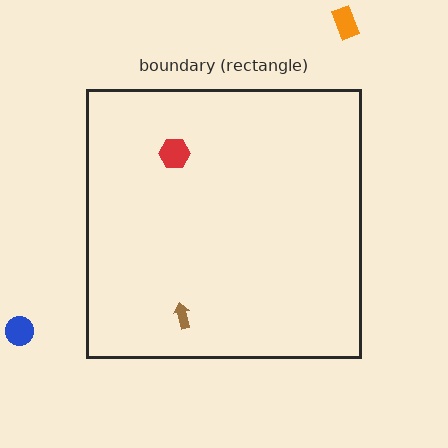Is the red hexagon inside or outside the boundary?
Inside.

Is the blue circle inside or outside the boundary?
Outside.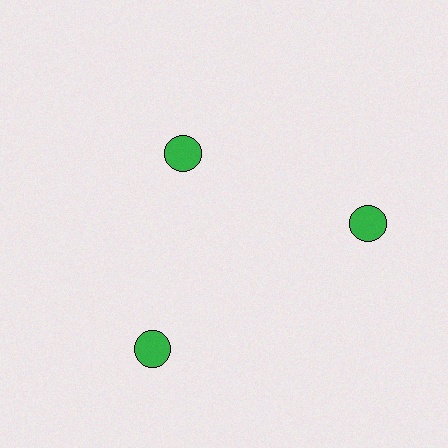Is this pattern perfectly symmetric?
No. The 3 green circles are arranged in a ring, but one element near the 11 o'clock position is pulled inward toward the center, breaking the 3-fold rotational symmetry.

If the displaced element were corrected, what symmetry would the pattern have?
It would have 3-fold rotational symmetry — the pattern would map onto itself every 120 degrees.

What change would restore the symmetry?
The symmetry would be restored by moving it outward, back onto the ring so that all 3 circles sit at equal angles and equal distance from the center.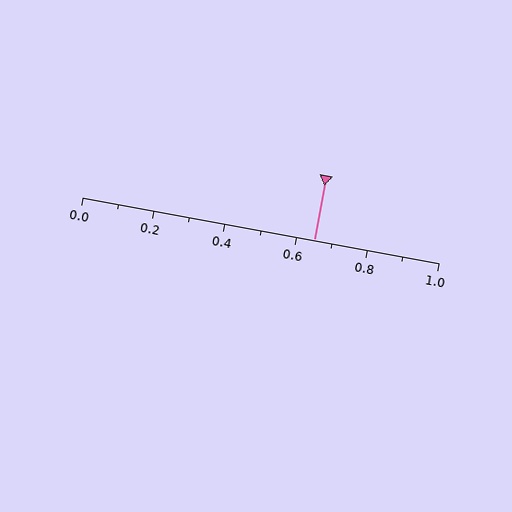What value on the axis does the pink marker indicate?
The marker indicates approximately 0.65.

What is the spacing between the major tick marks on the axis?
The major ticks are spaced 0.2 apart.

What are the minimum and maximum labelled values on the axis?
The axis runs from 0.0 to 1.0.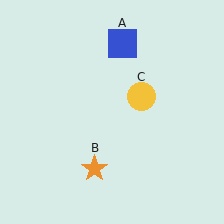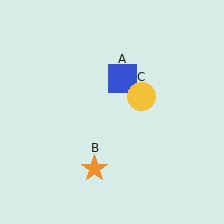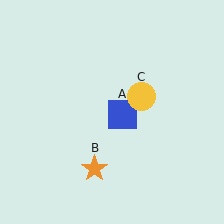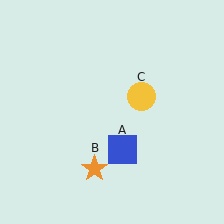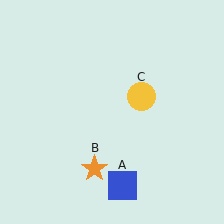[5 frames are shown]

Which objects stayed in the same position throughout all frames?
Orange star (object B) and yellow circle (object C) remained stationary.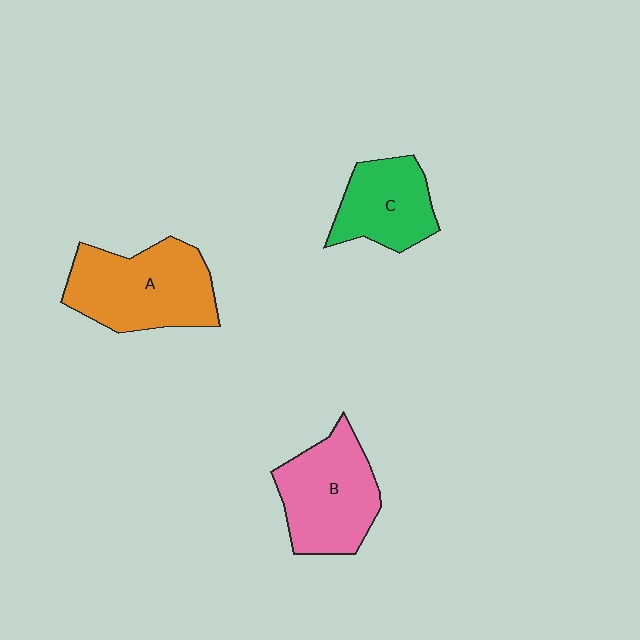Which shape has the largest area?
Shape A (orange).